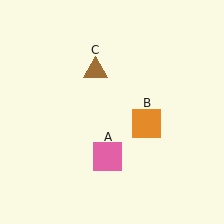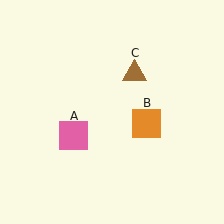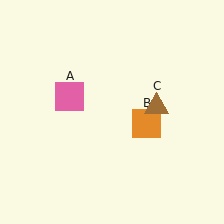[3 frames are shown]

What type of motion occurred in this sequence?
The pink square (object A), brown triangle (object C) rotated clockwise around the center of the scene.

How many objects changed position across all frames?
2 objects changed position: pink square (object A), brown triangle (object C).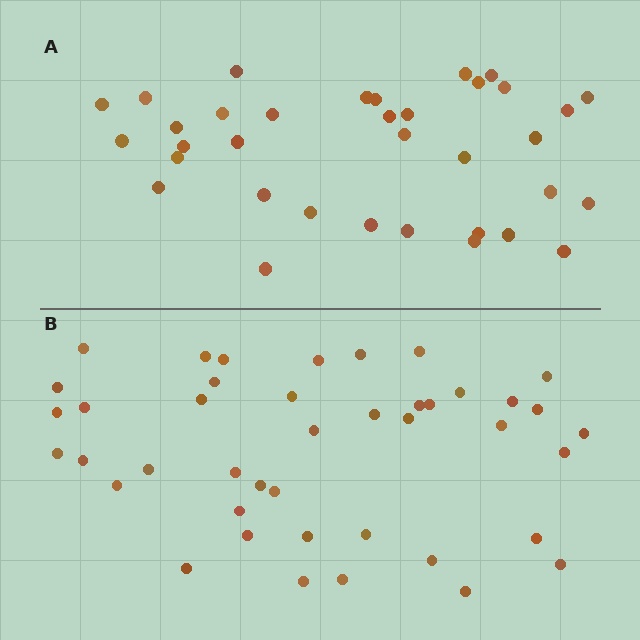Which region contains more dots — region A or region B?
Region B (the bottom region) has more dots.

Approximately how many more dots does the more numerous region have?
Region B has roughly 8 or so more dots than region A.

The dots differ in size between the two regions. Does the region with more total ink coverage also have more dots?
No. Region A has more total ink coverage because its dots are larger, but region B actually contains more individual dots. Total area can be misleading — the number of items is what matters here.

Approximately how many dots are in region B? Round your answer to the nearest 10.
About 40 dots. (The exact count is 42, which rounds to 40.)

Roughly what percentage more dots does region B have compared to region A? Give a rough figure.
About 20% more.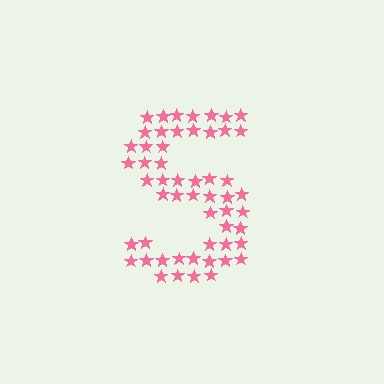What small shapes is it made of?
It is made of small stars.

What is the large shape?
The large shape is the letter S.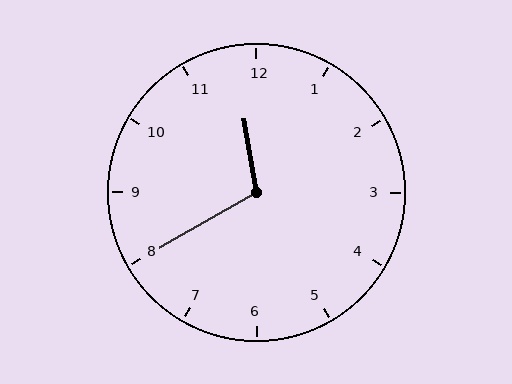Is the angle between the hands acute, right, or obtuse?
It is obtuse.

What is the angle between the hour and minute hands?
Approximately 110 degrees.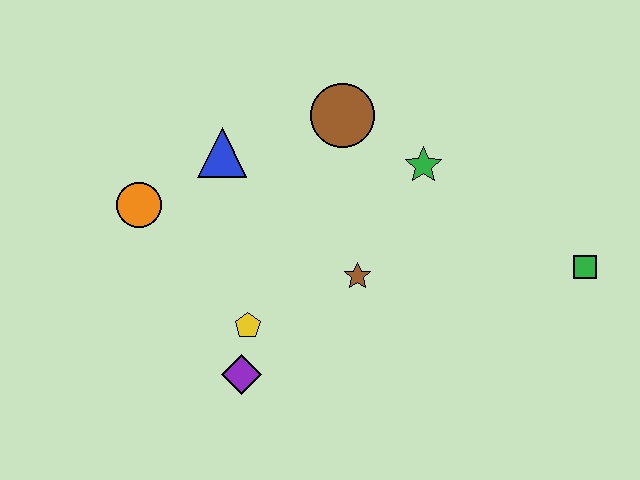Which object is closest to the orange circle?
The blue triangle is closest to the orange circle.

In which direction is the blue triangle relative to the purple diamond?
The blue triangle is above the purple diamond.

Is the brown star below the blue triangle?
Yes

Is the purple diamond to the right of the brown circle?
No